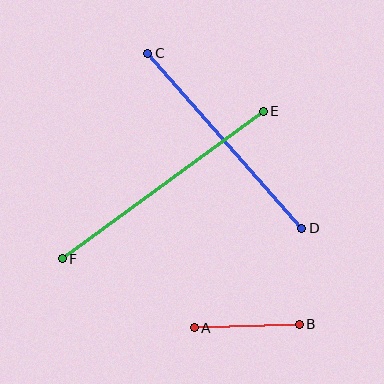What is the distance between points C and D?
The distance is approximately 233 pixels.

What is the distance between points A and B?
The distance is approximately 105 pixels.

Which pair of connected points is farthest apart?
Points E and F are farthest apart.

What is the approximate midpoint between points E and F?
The midpoint is at approximately (163, 185) pixels.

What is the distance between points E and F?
The distance is approximately 249 pixels.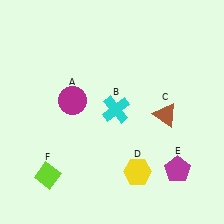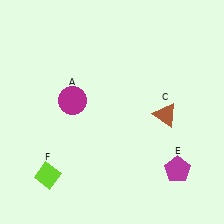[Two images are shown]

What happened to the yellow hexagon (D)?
The yellow hexagon (D) was removed in Image 2. It was in the bottom-right area of Image 1.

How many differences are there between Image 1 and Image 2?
There are 2 differences between the two images.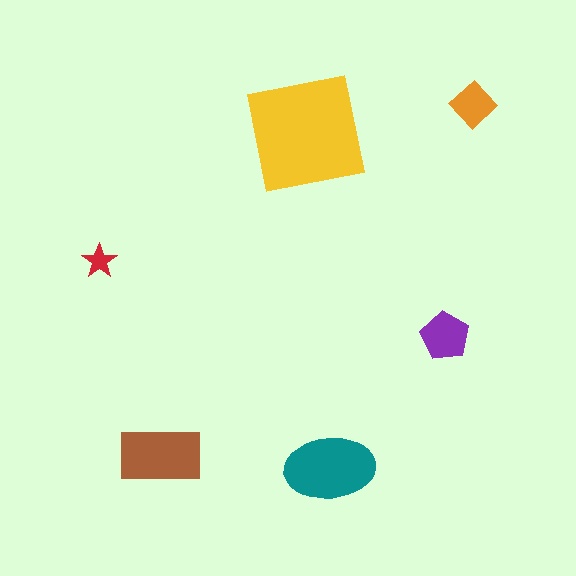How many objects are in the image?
There are 6 objects in the image.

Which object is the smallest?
The red star.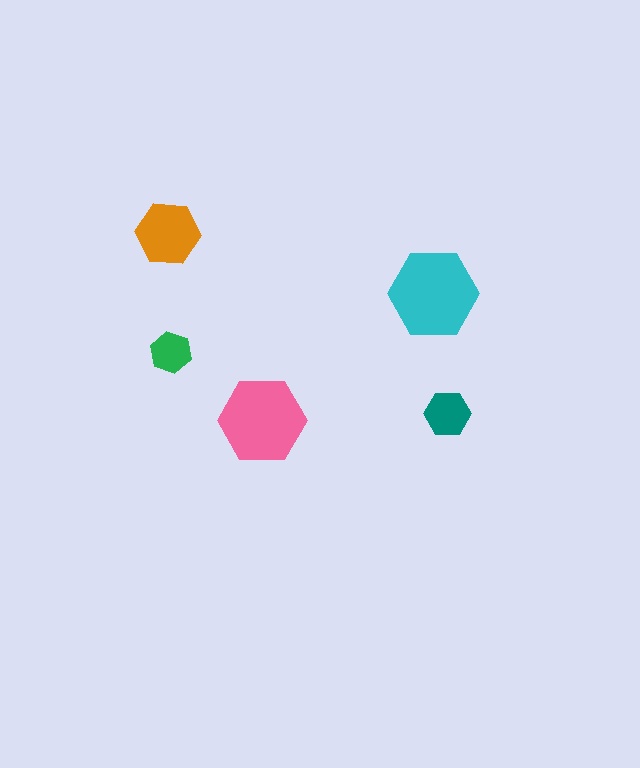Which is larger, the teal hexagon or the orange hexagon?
The orange one.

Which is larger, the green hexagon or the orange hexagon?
The orange one.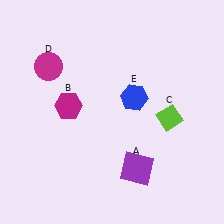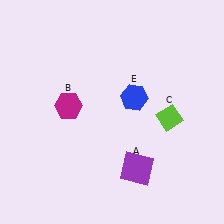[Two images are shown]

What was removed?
The magenta circle (D) was removed in Image 2.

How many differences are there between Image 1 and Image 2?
There is 1 difference between the two images.